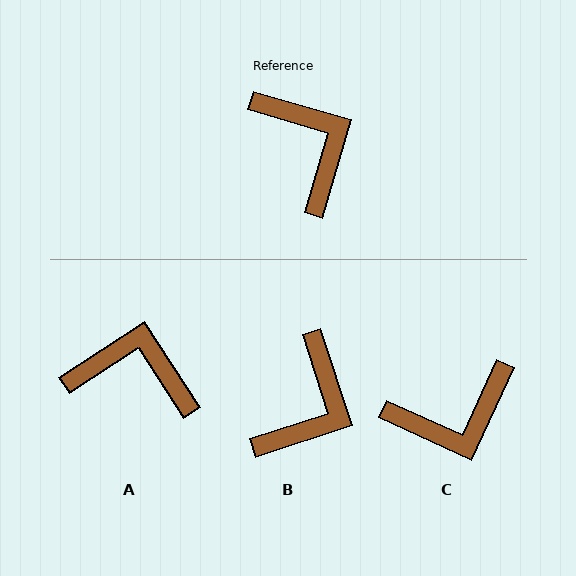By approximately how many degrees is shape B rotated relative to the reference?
Approximately 56 degrees clockwise.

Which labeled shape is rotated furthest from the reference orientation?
C, about 98 degrees away.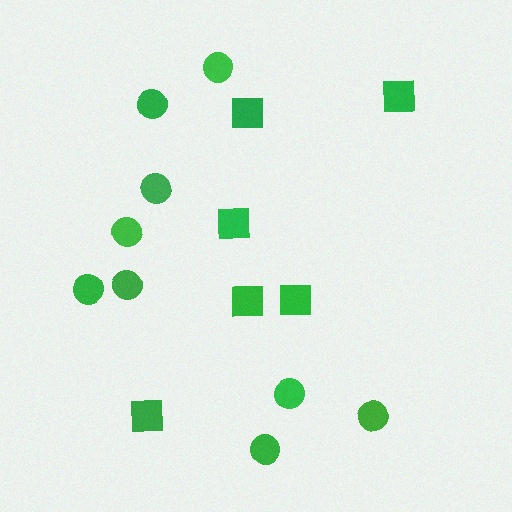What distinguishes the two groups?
There are 2 groups: one group of circles (9) and one group of squares (6).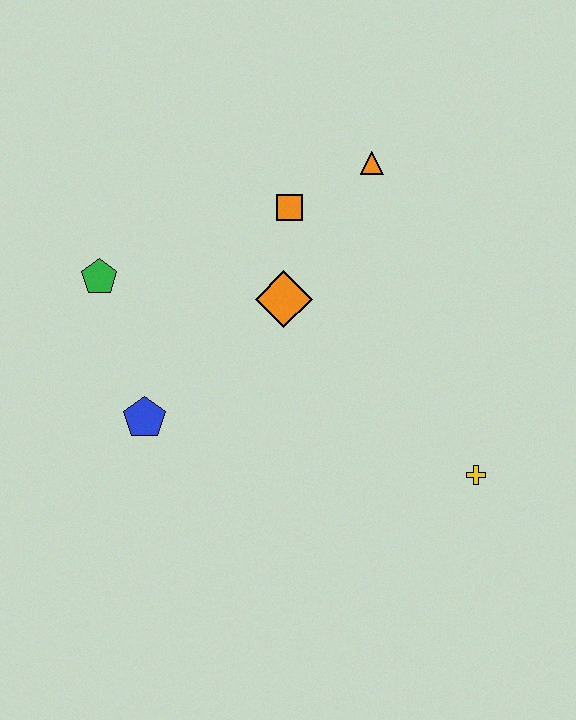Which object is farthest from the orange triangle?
The blue pentagon is farthest from the orange triangle.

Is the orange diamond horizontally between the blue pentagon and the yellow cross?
Yes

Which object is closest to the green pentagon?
The blue pentagon is closest to the green pentagon.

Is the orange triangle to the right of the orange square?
Yes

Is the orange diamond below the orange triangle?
Yes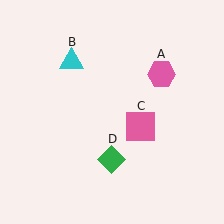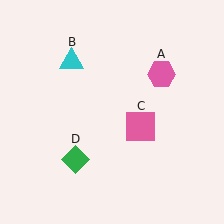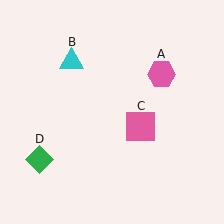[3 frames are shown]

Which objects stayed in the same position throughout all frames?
Pink hexagon (object A) and cyan triangle (object B) and pink square (object C) remained stationary.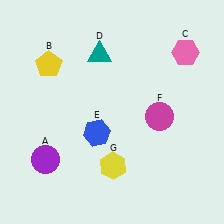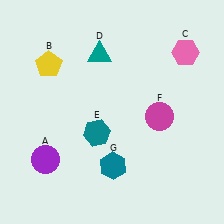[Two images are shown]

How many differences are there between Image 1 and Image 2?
There are 2 differences between the two images.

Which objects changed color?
E changed from blue to teal. G changed from yellow to teal.